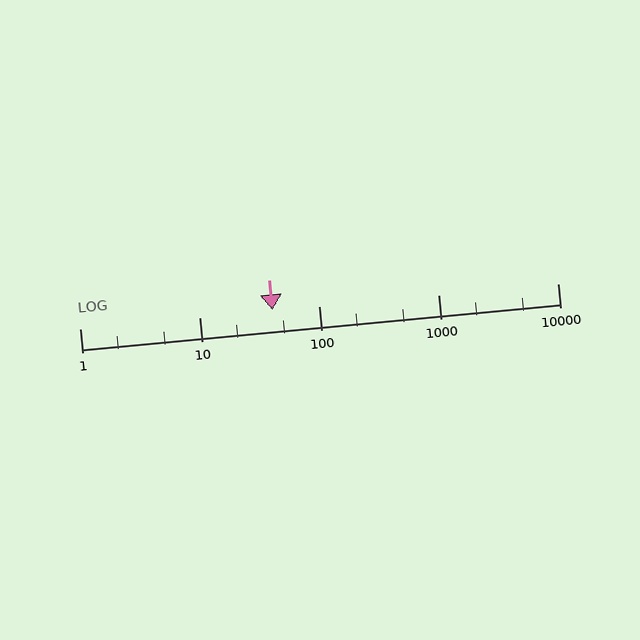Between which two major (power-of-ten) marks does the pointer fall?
The pointer is between 10 and 100.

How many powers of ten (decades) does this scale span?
The scale spans 4 decades, from 1 to 10000.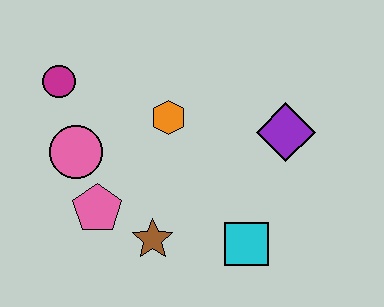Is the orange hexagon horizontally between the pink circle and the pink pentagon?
No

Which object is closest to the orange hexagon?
The pink circle is closest to the orange hexagon.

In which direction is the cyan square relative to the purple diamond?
The cyan square is below the purple diamond.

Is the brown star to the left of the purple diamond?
Yes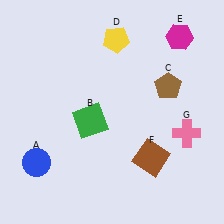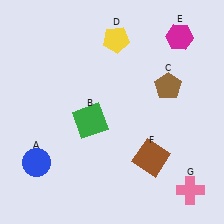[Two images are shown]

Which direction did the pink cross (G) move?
The pink cross (G) moved down.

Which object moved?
The pink cross (G) moved down.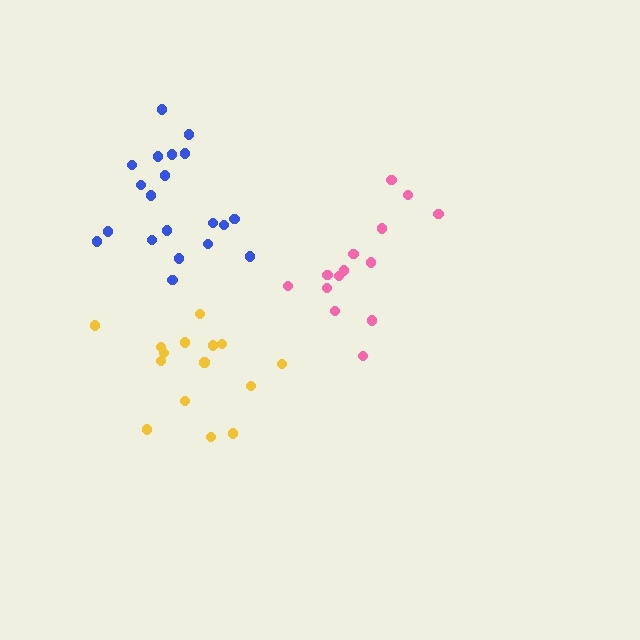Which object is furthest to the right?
The pink cluster is rightmost.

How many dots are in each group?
Group 1: 15 dots, Group 2: 14 dots, Group 3: 20 dots (49 total).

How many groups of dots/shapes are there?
There are 3 groups.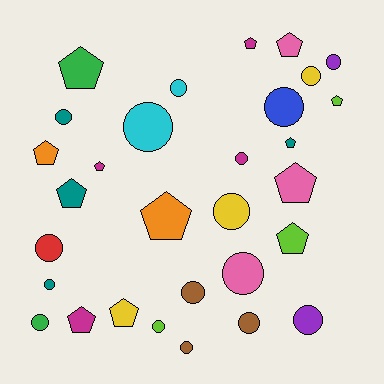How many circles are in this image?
There are 17 circles.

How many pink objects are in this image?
There are 3 pink objects.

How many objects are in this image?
There are 30 objects.